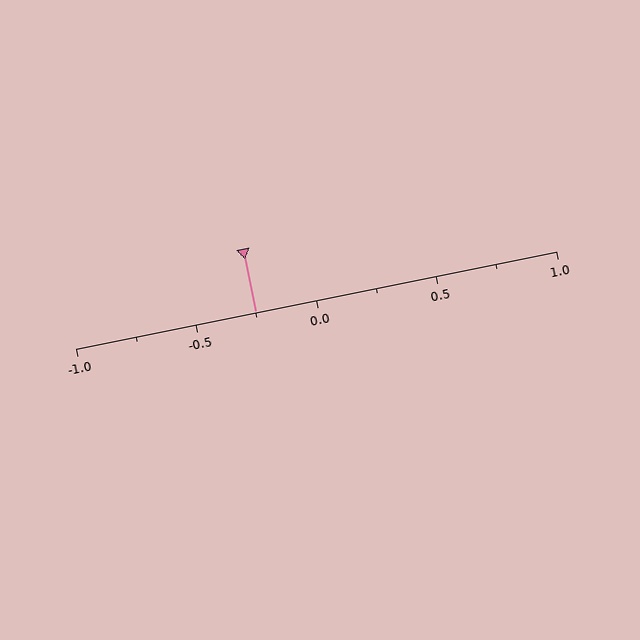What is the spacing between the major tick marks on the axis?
The major ticks are spaced 0.5 apart.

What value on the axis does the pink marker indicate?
The marker indicates approximately -0.25.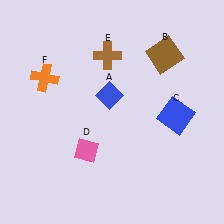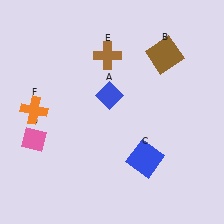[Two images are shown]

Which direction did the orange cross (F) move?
The orange cross (F) moved down.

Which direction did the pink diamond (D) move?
The pink diamond (D) moved left.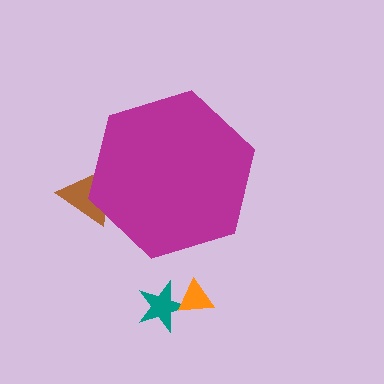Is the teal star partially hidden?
No, the teal star is fully visible.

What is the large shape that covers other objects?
A magenta hexagon.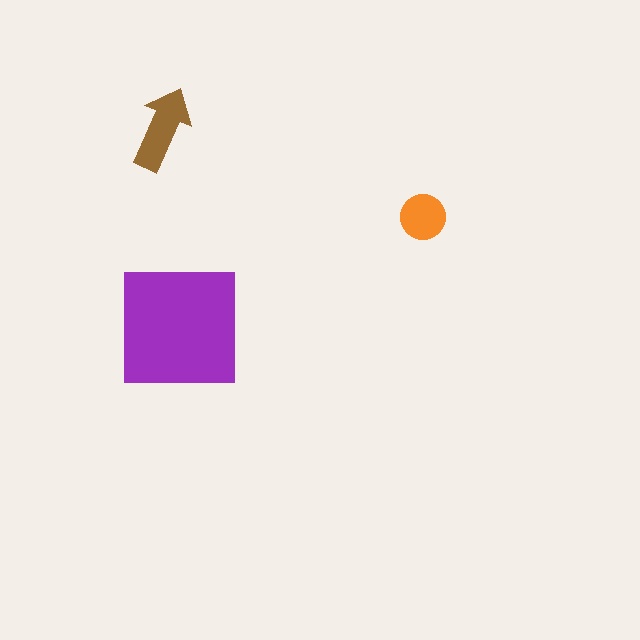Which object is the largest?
The purple square.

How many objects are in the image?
There are 3 objects in the image.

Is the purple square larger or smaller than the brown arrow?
Larger.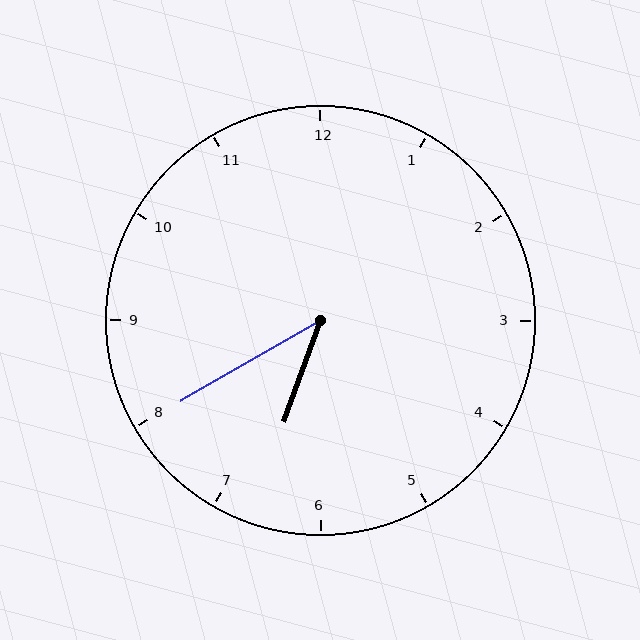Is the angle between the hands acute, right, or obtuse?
It is acute.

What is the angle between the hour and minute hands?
Approximately 40 degrees.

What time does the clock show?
6:40.